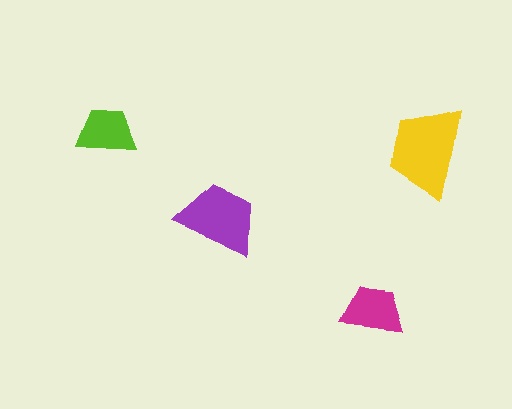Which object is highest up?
The lime trapezoid is topmost.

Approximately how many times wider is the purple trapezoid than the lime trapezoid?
About 1.5 times wider.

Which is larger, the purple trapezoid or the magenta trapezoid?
The purple one.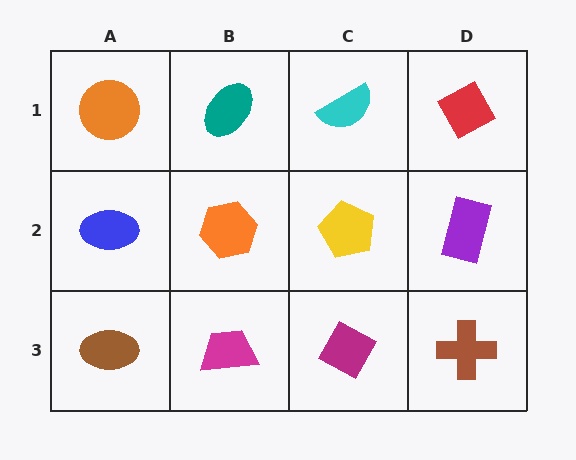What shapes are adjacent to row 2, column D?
A red diamond (row 1, column D), a brown cross (row 3, column D), a yellow pentagon (row 2, column C).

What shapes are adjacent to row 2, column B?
A teal ellipse (row 1, column B), a magenta trapezoid (row 3, column B), a blue ellipse (row 2, column A), a yellow pentagon (row 2, column C).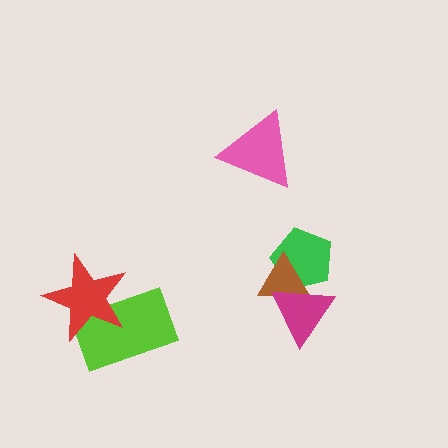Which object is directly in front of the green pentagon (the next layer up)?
The brown triangle is directly in front of the green pentagon.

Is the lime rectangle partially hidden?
Yes, it is partially covered by another shape.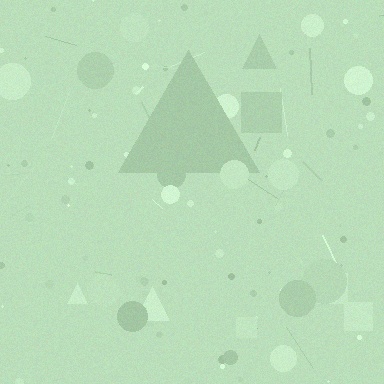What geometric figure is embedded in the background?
A triangle is embedded in the background.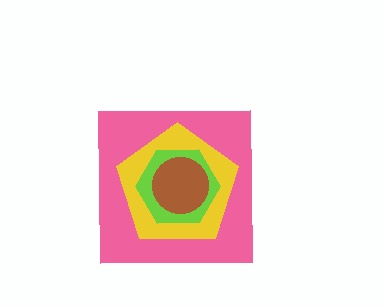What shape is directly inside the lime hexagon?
The brown circle.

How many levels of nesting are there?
4.